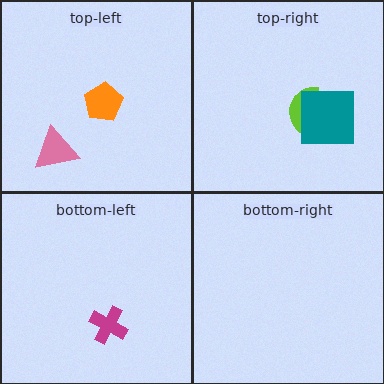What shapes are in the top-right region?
The lime semicircle, the teal square.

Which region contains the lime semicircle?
The top-right region.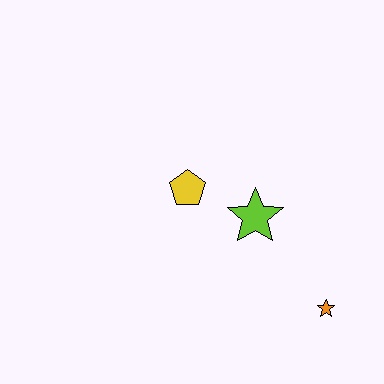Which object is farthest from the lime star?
The orange star is farthest from the lime star.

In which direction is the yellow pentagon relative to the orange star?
The yellow pentagon is to the left of the orange star.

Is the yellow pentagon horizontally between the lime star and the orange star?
No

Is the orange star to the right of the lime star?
Yes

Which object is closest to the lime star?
The yellow pentagon is closest to the lime star.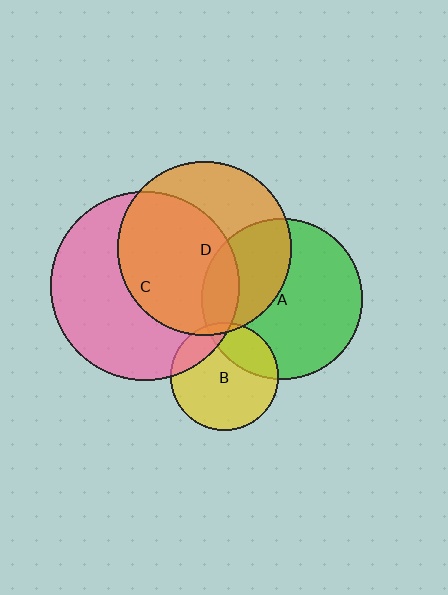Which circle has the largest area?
Circle C (pink).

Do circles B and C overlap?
Yes.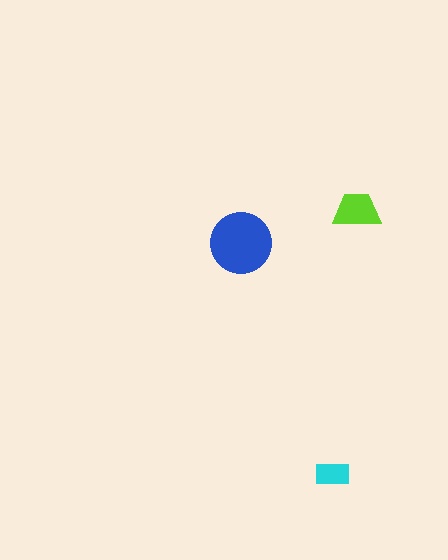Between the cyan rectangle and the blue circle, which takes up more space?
The blue circle.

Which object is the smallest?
The cyan rectangle.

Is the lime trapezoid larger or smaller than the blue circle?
Smaller.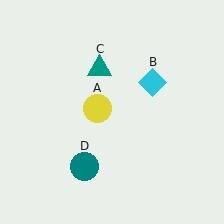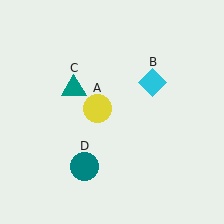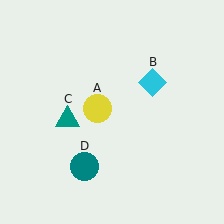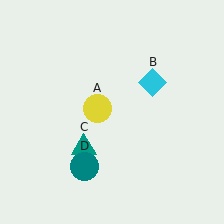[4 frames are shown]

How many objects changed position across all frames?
1 object changed position: teal triangle (object C).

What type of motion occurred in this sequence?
The teal triangle (object C) rotated counterclockwise around the center of the scene.